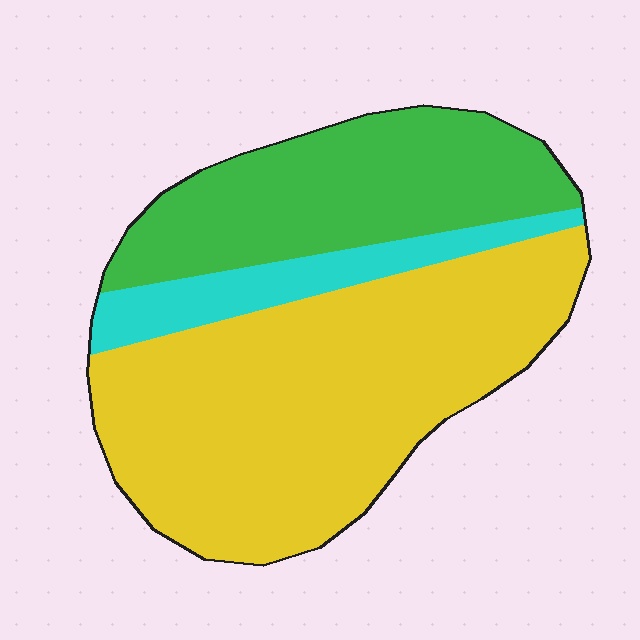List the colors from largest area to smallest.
From largest to smallest: yellow, green, cyan.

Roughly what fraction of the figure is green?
Green takes up between a quarter and a half of the figure.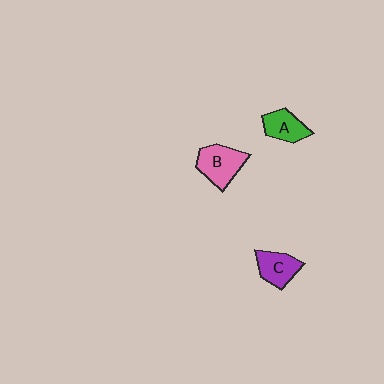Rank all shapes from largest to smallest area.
From largest to smallest: B (pink), C (purple), A (green).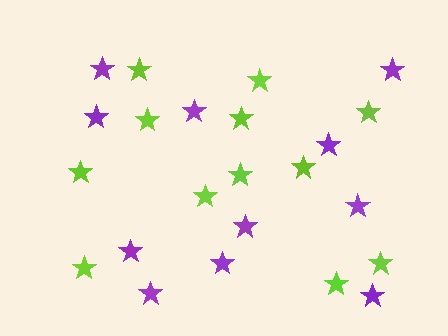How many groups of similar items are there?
There are 2 groups: one group of purple stars (11) and one group of lime stars (12).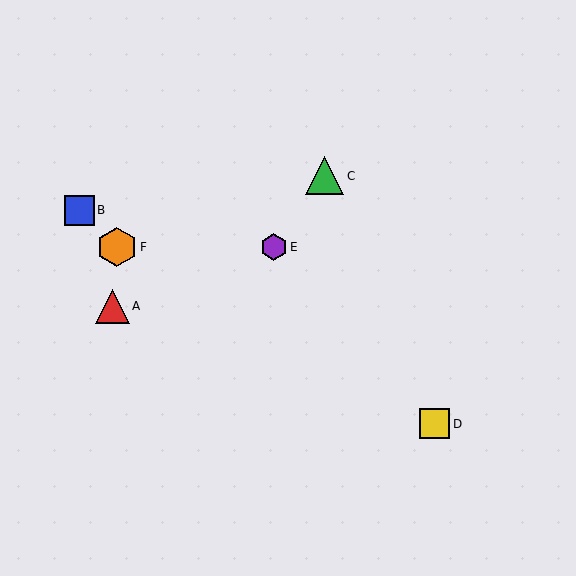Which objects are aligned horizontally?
Objects E, F are aligned horizontally.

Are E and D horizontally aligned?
No, E is at y≈247 and D is at y≈424.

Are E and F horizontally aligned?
Yes, both are at y≈247.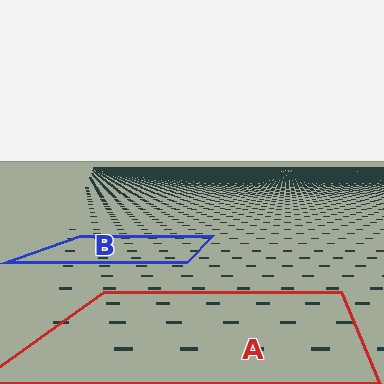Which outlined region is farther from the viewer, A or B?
Region B is farther from the viewer — the texture elements inside it appear smaller and more densely packed.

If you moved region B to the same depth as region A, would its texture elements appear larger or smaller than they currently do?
They would appear larger. At a closer depth, the same texture elements are projected at a bigger on-screen size.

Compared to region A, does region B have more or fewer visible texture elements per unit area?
Region B has more texture elements per unit area — they are packed more densely because it is farther away.